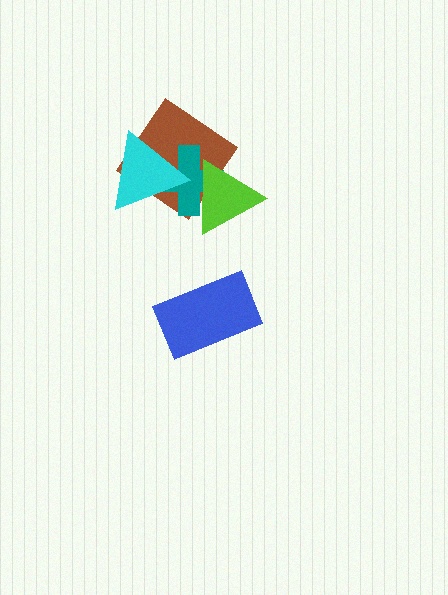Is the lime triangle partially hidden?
No, no other shape covers it.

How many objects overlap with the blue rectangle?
0 objects overlap with the blue rectangle.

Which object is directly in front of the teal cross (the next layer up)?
The cyan triangle is directly in front of the teal cross.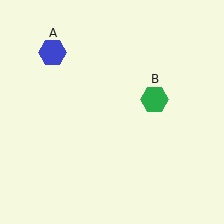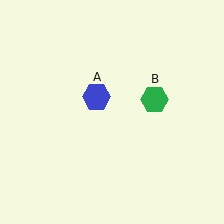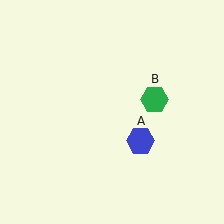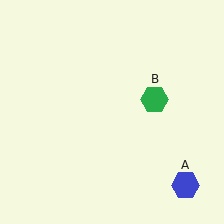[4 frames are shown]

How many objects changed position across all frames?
1 object changed position: blue hexagon (object A).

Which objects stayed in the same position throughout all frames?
Green hexagon (object B) remained stationary.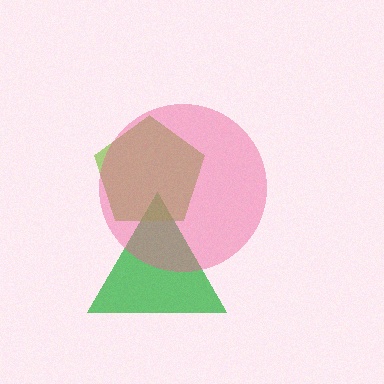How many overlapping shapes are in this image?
There are 3 overlapping shapes in the image.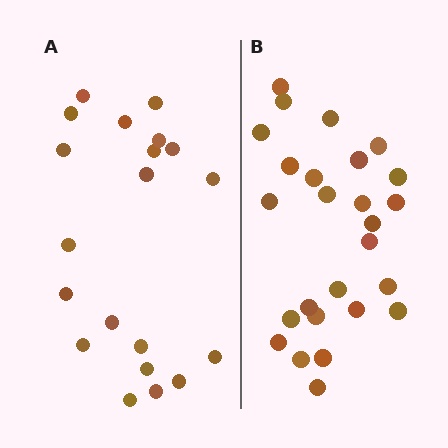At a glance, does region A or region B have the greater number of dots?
Region B (the right region) has more dots.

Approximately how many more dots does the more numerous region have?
Region B has about 6 more dots than region A.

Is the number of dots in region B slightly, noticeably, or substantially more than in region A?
Region B has noticeably more, but not dramatically so. The ratio is roughly 1.3 to 1.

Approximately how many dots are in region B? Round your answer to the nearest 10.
About 30 dots. (The exact count is 26, which rounds to 30.)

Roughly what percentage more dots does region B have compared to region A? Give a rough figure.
About 30% more.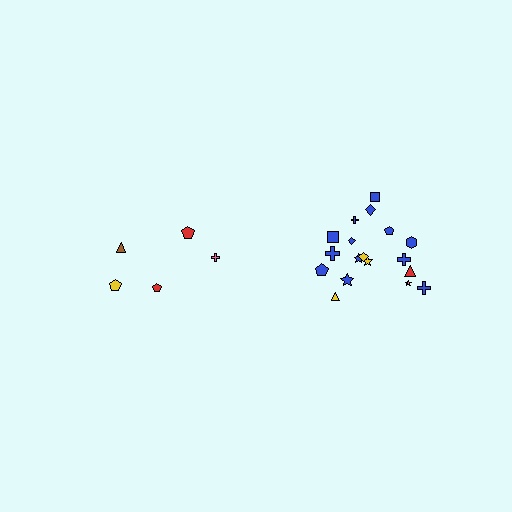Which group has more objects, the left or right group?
The right group.